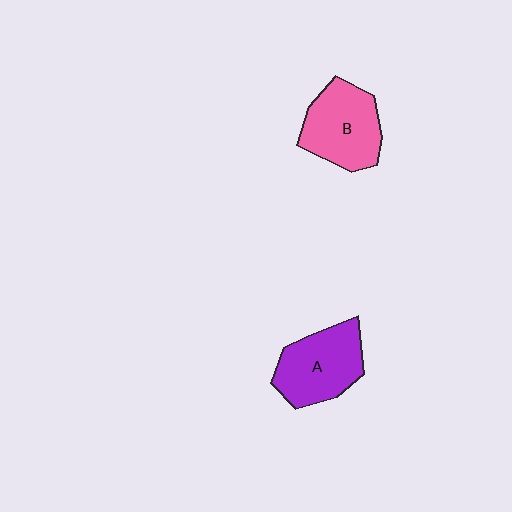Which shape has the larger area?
Shape B (pink).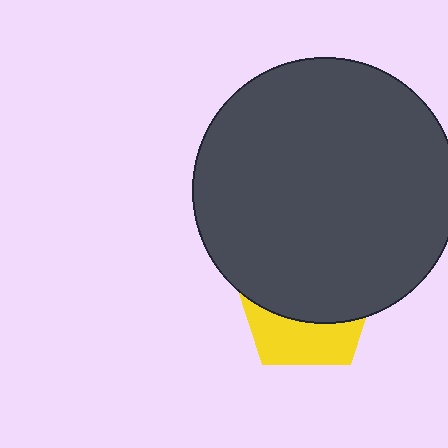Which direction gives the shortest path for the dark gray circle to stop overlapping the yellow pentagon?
Moving up gives the shortest separation.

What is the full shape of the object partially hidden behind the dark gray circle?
The partially hidden object is a yellow pentagon.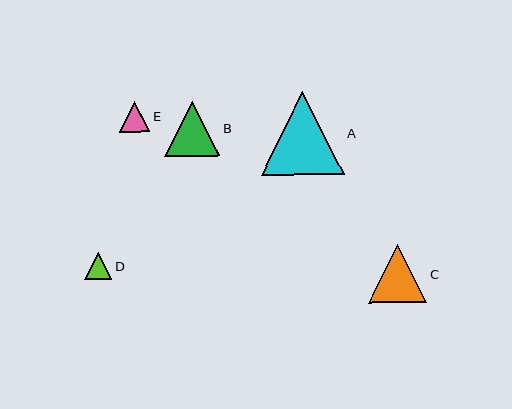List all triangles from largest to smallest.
From largest to smallest: A, C, B, E, D.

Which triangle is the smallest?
Triangle D is the smallest with a size of approximately 27 pixels.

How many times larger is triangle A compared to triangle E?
Triangle A is approximately 2.7 times the size of triangle E.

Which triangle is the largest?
Triangle A is the largest with a size of approximately 83 pixels.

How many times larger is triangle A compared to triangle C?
Triangle A is approximately 1.4 times the size of triangle C.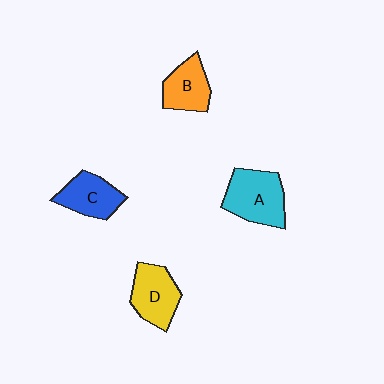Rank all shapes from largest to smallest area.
From largest to smallest: A (cyan), D (yellow), C (blue), B (orange).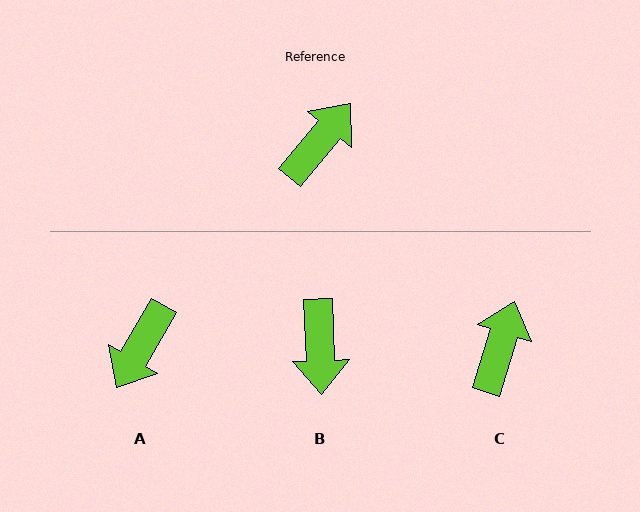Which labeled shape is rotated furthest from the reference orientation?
A, about 171 degrees away.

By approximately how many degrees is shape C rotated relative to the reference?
Approximately 22 degrees counter-clockwise.